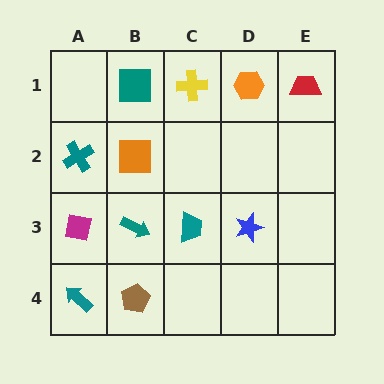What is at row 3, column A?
A magenta square.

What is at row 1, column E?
A red trapezoid.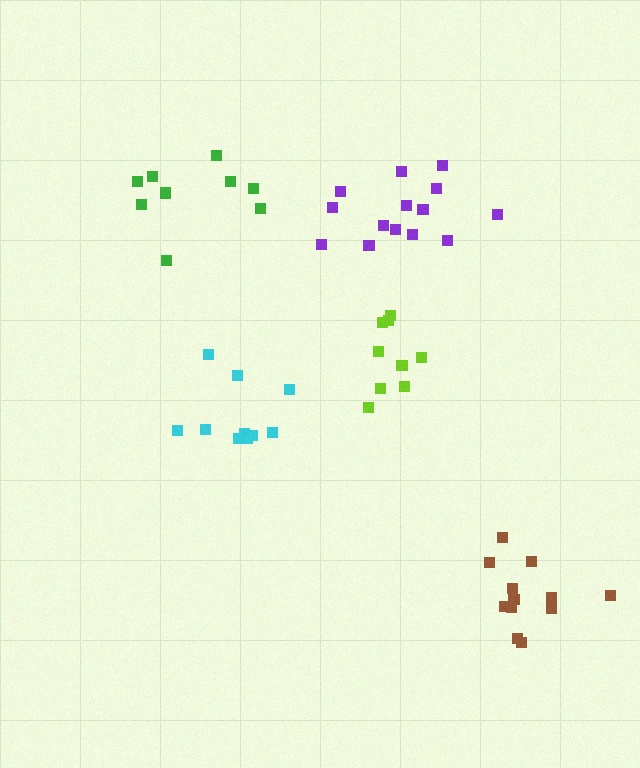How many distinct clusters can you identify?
There are 5 distinct clusters.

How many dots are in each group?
Group 1: 14 dots, Group 2: 10 dots, Group 3: 9 dots, Group 4: 9 dots, Group 5: 12 dots (54 total).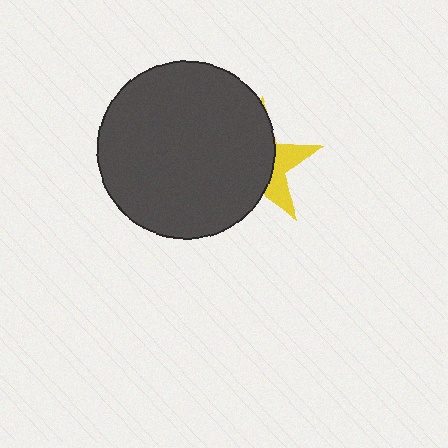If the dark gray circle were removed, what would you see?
You would see the complete yellow star.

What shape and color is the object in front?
The object in front is a dark gray circle.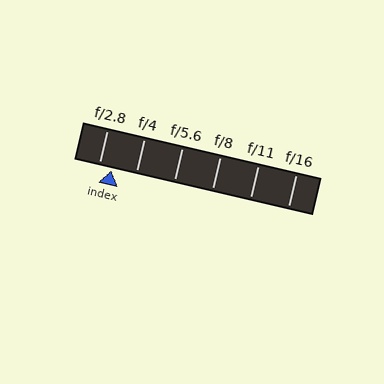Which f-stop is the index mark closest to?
The index mark is closest to f/2.8.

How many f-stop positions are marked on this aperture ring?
There are 6 f-stop positions marked.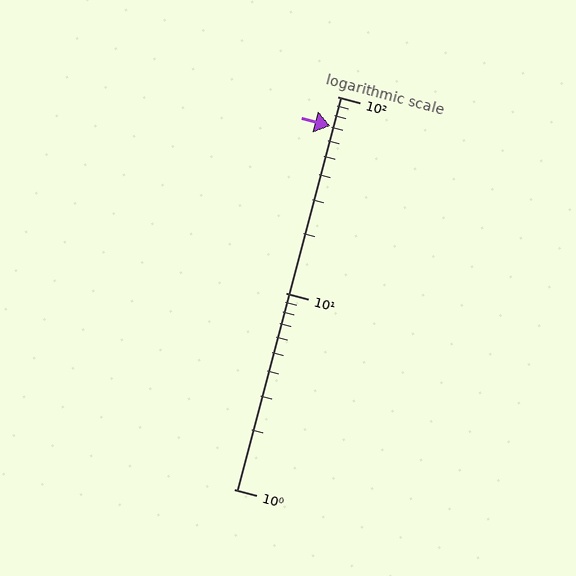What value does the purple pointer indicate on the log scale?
The pointer indicates approximately 71.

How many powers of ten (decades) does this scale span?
The scale spans 2 decades, from 1 to 100.